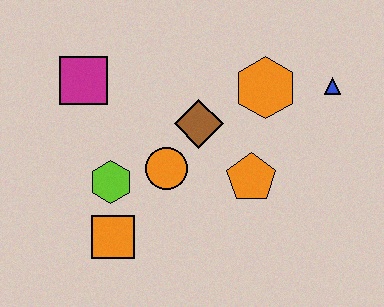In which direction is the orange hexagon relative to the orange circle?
The orange hexagon is to the right of the orange circle.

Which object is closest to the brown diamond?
The orange circle is closest to the brown diamond.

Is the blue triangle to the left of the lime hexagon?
No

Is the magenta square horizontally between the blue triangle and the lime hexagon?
No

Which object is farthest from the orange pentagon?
The magenta square is farthest from the orange pentagon.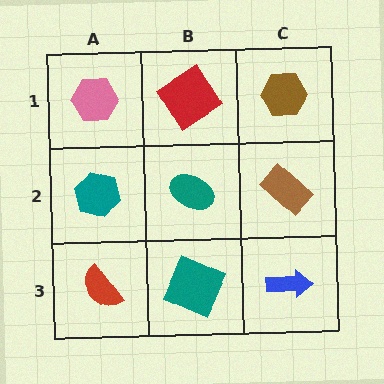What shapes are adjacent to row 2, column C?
A brown hexagon (row 1, column C), a blue arrow (row 3, column C), a teal ellipse (row 2, column B).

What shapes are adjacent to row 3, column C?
A brown rectangle (row 2, column C), a teal square (row 3, column B).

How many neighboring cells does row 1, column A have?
2.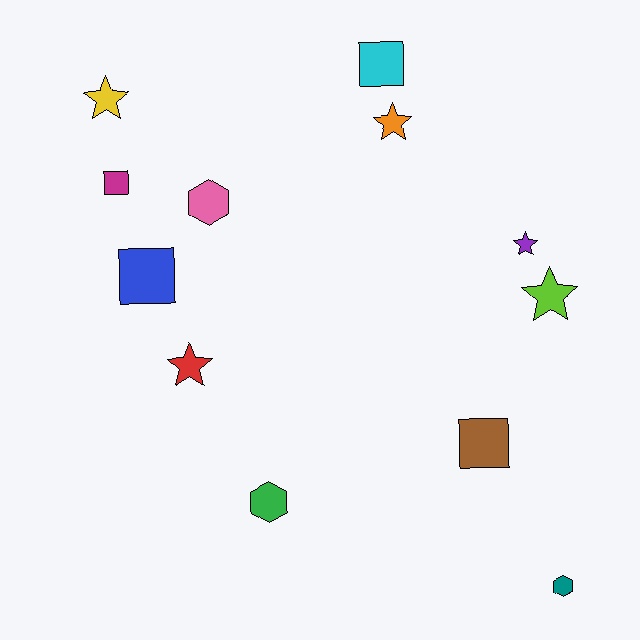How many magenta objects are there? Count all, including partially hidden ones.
There is 1 magenta object.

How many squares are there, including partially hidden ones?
There are 4 squares.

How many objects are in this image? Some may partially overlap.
There are 12 objects.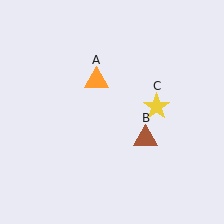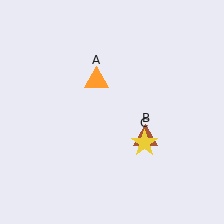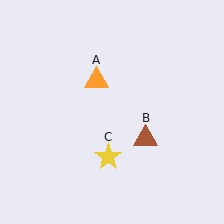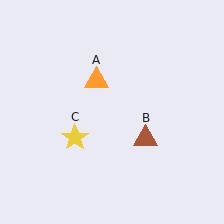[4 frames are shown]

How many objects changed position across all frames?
1 object changed position: yellow star (object C).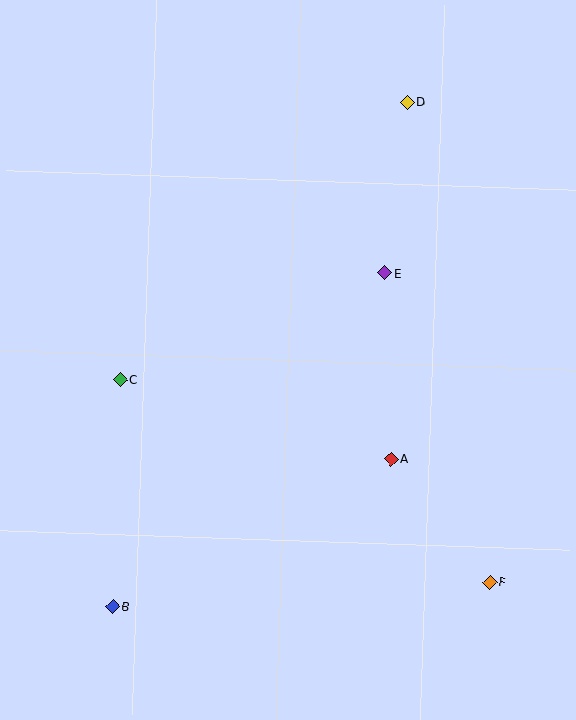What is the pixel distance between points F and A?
The distance between F and A is 158 pixels.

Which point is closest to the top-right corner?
Point D is closest to the top-right corner.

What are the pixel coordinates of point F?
Point F is at (490, 582).